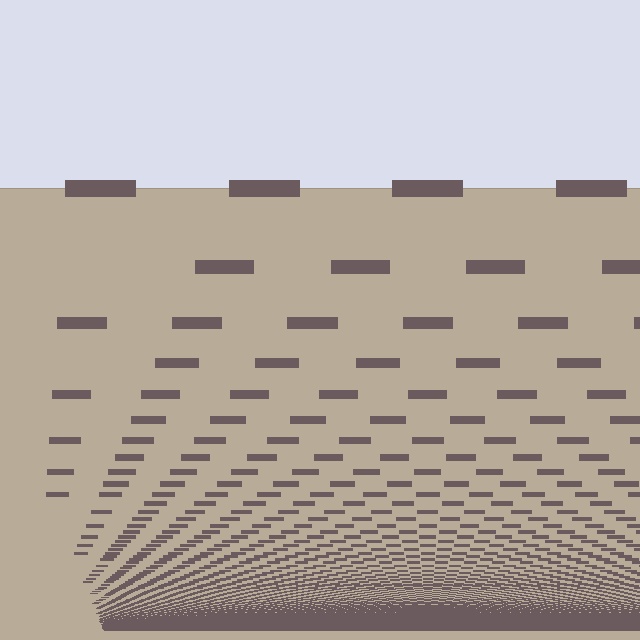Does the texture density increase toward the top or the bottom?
Density increases toward the bottom.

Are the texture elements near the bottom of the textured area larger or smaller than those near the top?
Smaller. The gradient is inverted — elements near the bottom are smaller and denser.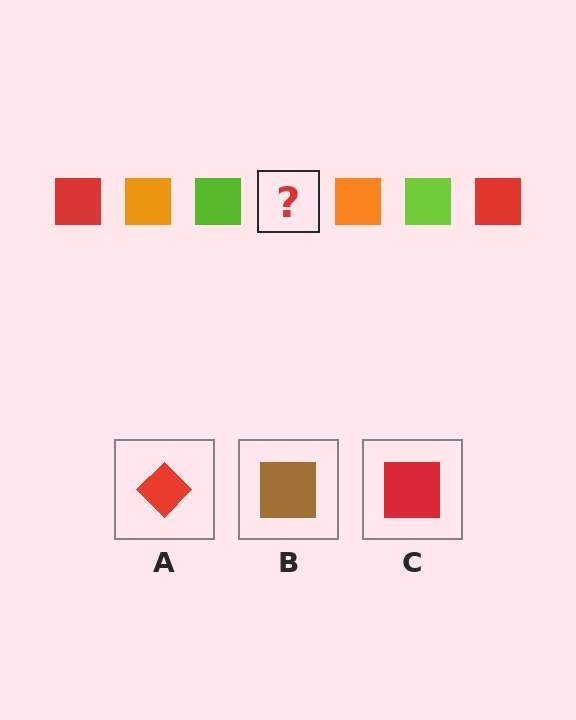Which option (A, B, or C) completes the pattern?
C.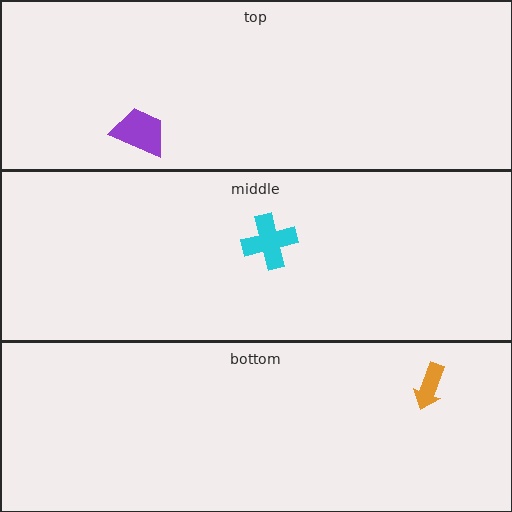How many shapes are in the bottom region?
1.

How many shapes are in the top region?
1.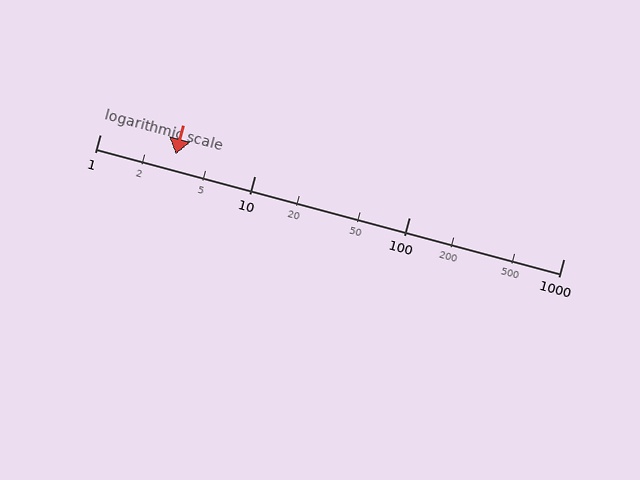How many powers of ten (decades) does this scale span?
The scale spans 3 decades, from 1 to 1000.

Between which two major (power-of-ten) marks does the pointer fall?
The pointer is between 1 and 10.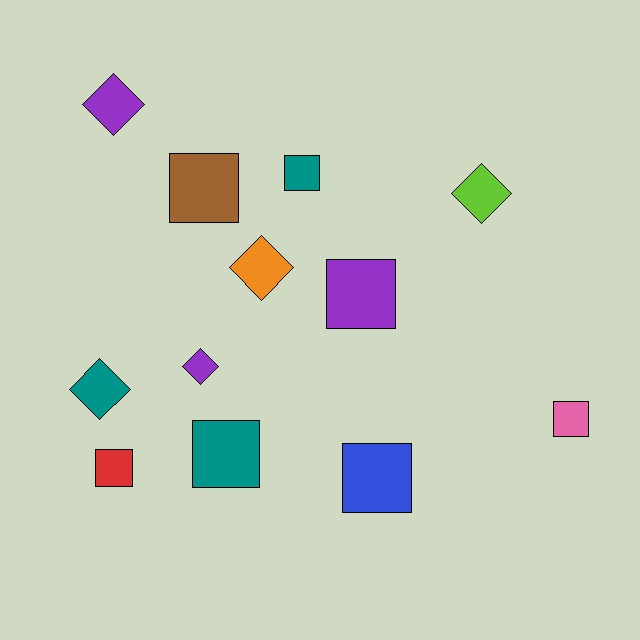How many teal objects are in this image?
There are 3 teal objects.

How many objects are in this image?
There are 12 objects.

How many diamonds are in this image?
There are 5 diamonds.